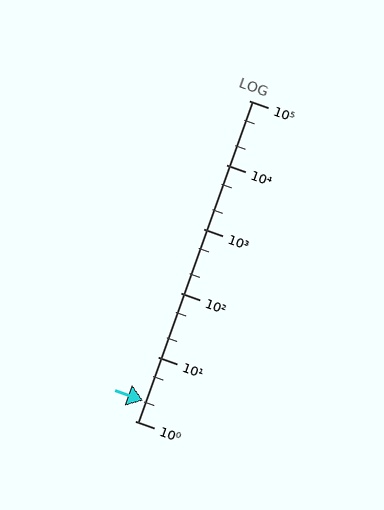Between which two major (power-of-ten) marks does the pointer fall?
The pointer is between 1 and 10.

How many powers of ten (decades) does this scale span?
The scale spans 5 decades, from 1 to 100000.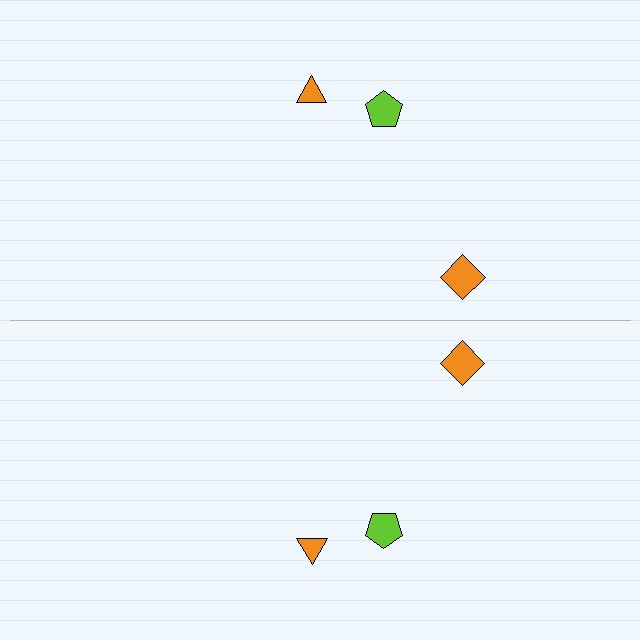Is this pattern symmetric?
Yes, this pattern has bilateral (reflection) symmetry.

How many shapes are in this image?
There are 6 shapes in this image.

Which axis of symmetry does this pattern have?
The pattern has a horizontal axis of symmetry running through the center of the image.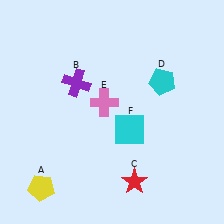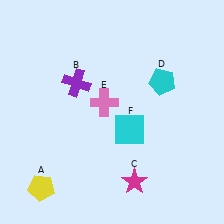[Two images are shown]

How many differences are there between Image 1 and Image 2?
There is 1 difference between the two images.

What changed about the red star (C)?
In Image 1, C is red. In Image 2, it changed to magenta.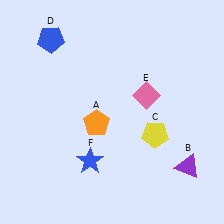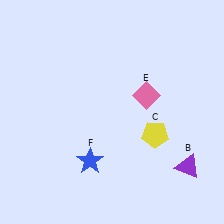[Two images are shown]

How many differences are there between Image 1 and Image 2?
There are 2 differences between the two images.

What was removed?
The blue pentagon (D), the orange pentagon (A) were removed in Image 2.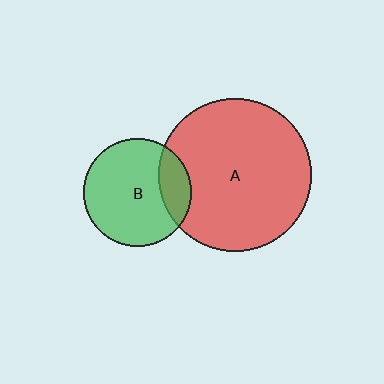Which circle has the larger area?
Circle A (red).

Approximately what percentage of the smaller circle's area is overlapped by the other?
Approximately 20%.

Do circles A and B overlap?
Yes.